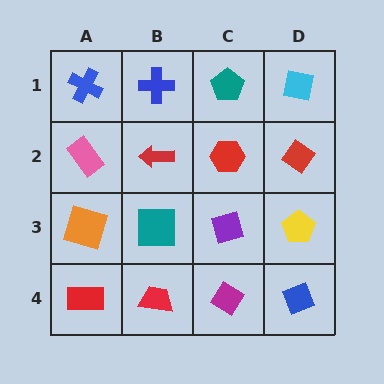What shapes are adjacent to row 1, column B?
A red arrow (row 2, column B), a blue cross (row 1, column A), a teal pentagon (row 1, column C).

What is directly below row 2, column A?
An orange square.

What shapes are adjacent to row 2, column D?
A cyan square (row 1, column D), a yellow pentagon (row 3, column D), a red hexagon (row 2, column C).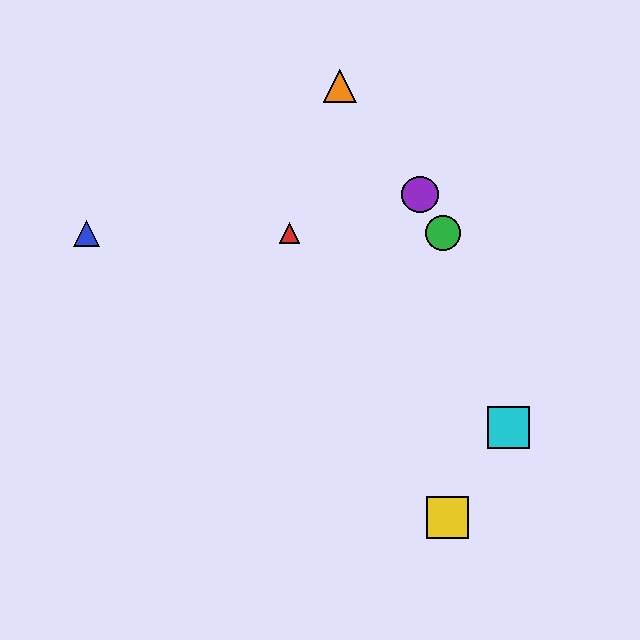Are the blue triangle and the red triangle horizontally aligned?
Yes, both are at y≈233.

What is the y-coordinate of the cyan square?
The cyan square is at y≈428.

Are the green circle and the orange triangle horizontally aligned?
No, the green circle is at y≈233 and the orange triangle is at y≈86.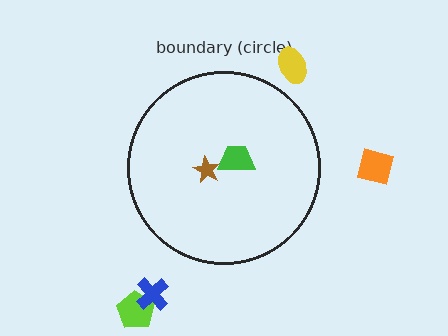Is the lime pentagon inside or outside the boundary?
Outside.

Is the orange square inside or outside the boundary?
Outside.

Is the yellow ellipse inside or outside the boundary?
Outside.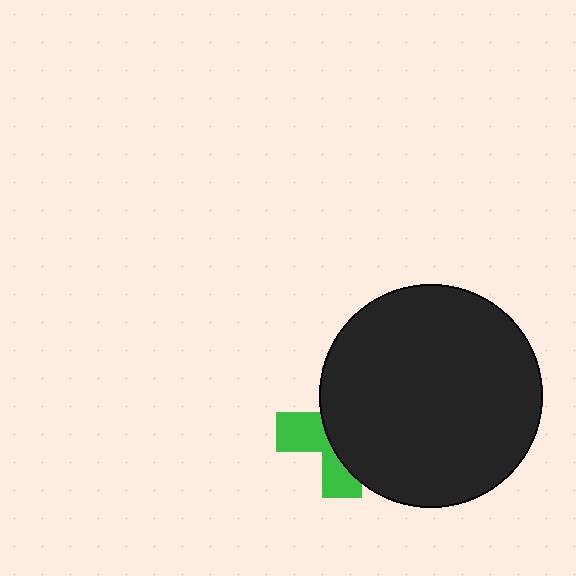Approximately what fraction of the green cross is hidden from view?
Roughly 63% of the green cross is hidden behind the black circle.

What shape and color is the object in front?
The object in front is a black circle.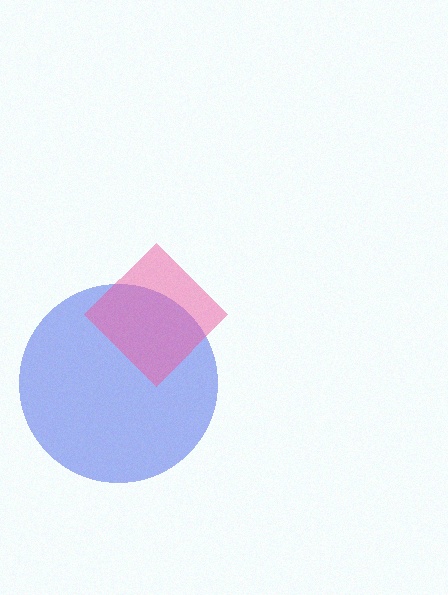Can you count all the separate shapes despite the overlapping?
Yes, there are 2 separate shapes.